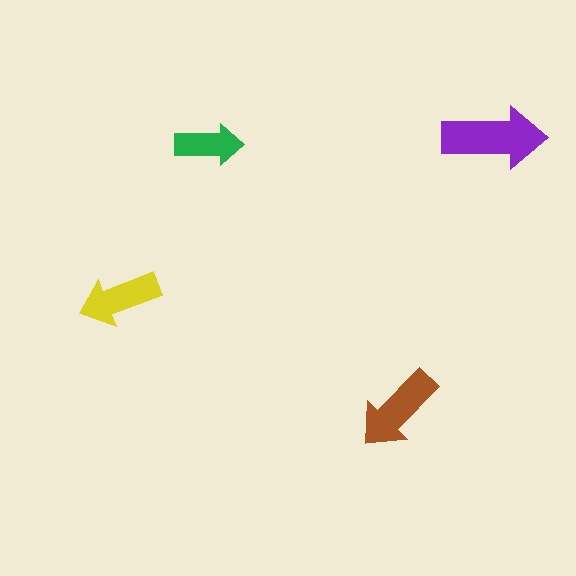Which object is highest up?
The purple arrow is topmost.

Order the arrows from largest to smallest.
the purple one, the brown one, the yellow one, the green one.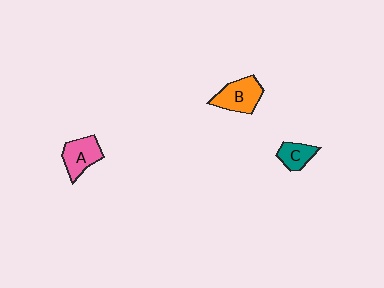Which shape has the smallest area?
Shape C (teal).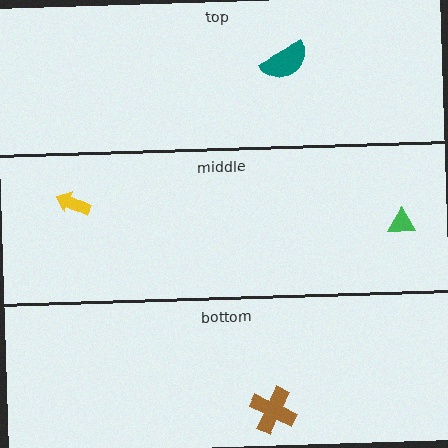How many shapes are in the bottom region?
1.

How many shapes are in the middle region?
2.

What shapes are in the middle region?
The yellow arrow, the green triangle.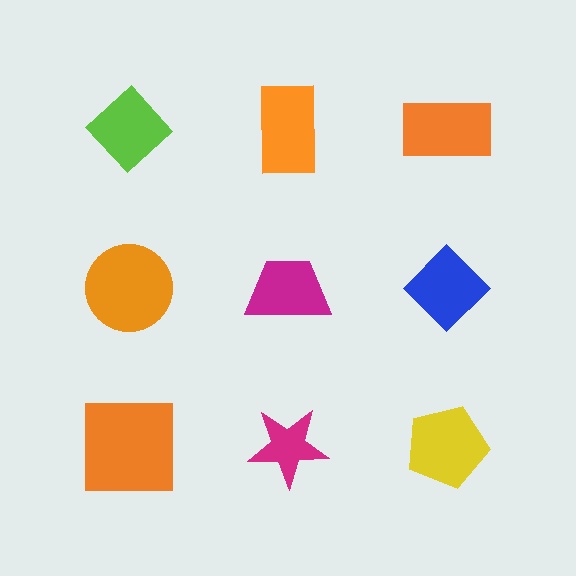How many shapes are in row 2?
3 shapes.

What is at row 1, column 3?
An orange rectangle.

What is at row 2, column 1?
An orange circle.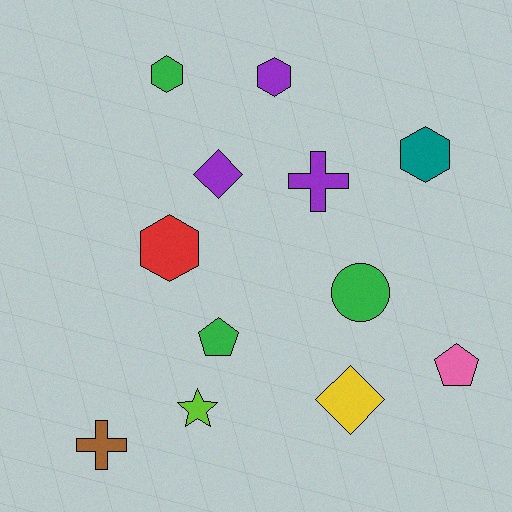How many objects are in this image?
There are 12 objects.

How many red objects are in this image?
There is 1 red object.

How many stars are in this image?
There is 1 star.